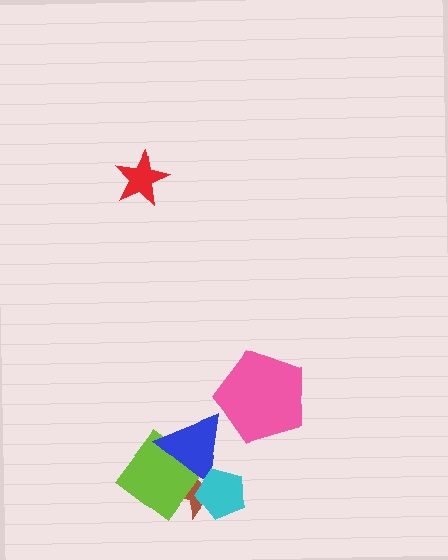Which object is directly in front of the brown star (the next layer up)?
The lime diamond is directly in front of the brown star.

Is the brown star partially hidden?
Yes, it is partially covered by another shape.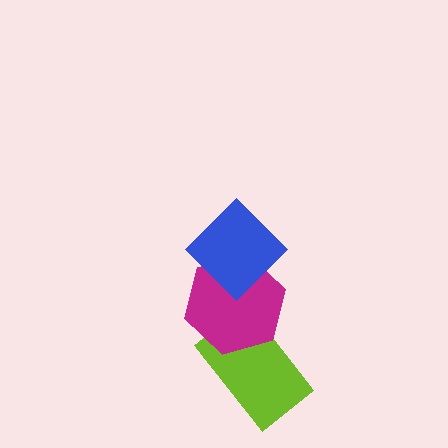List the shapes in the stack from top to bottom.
From top to bottom: the blue diamond, the magenta hexagon, the lime rectangle.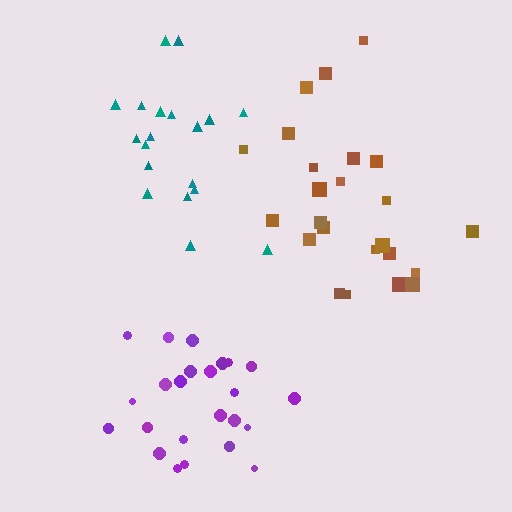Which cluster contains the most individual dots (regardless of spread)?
Purple (24).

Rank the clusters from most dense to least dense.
purple, teal, brown.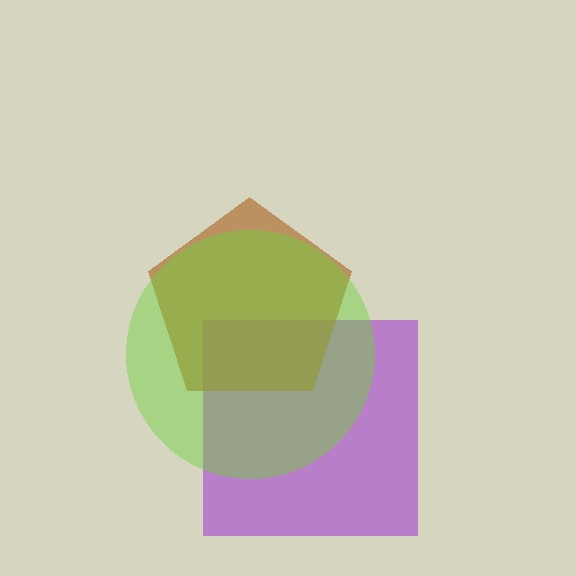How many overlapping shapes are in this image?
There are 3 overlapping shapes in the image.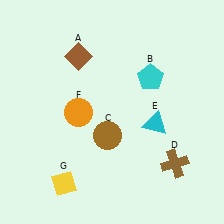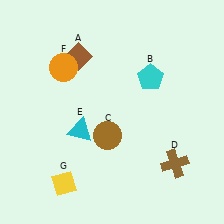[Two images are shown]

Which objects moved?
The objects that moved are: the cyan triangle (E), the orange circle (F).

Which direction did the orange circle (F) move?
The orange circle (F) moved up.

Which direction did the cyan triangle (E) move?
The cyan triangle (E) moved left.